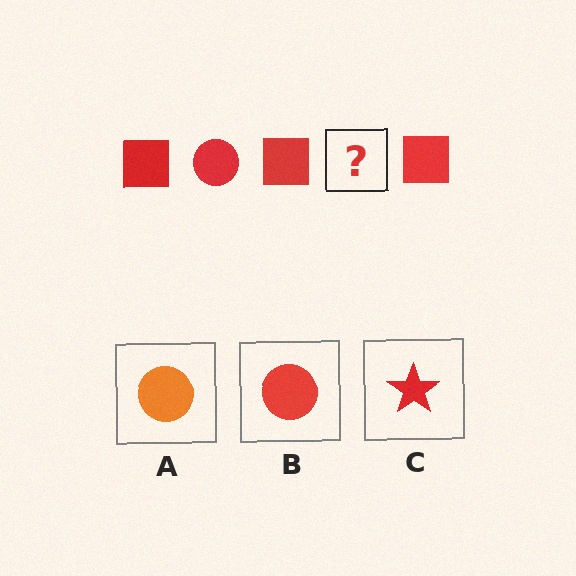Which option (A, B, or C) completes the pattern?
B.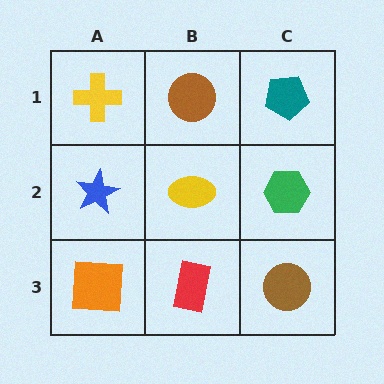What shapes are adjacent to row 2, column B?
A brown circle (row 1, column B), a red rectangle (row 3, column B), a blue star (row 2, column A), a green hexagon (row 2, column C).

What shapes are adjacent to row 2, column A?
A yellow cross (row 1, column A), an orange square (row 3, column A), a yellow ellipse (row 2, column B).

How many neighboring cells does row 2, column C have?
3.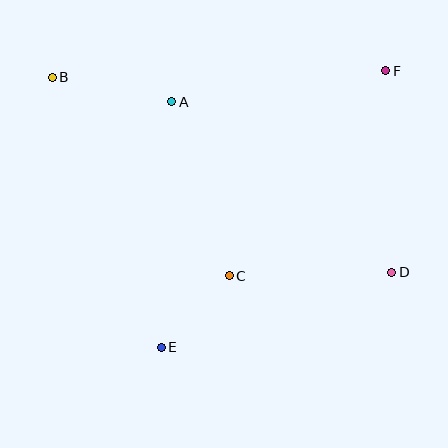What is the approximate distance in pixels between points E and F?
The distance between E and F is approximately 356 pixels.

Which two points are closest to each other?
Points C and E are closest to each other.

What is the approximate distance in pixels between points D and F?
The distance between D and F is approximately 202 pixels.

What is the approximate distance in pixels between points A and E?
The distance between A and E is approximately 246 pixels.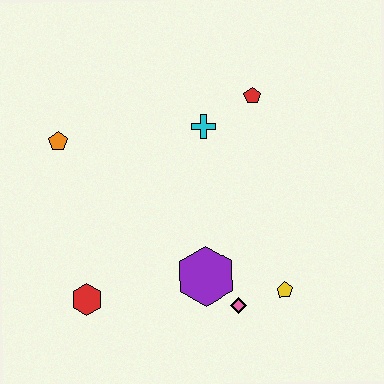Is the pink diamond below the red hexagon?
Yes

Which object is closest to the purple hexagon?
The pink diamond is closest to the purple hexagon.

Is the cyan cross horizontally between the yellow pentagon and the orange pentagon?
Yes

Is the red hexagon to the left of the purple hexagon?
Yes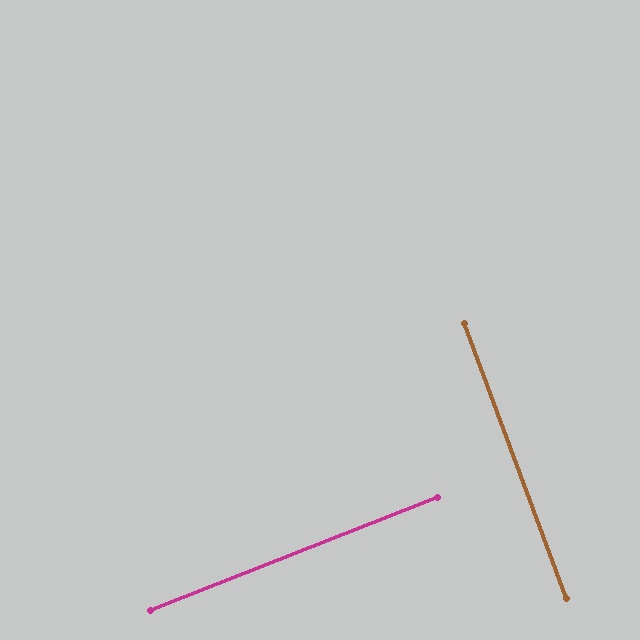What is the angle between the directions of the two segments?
Approximately 89 degrees.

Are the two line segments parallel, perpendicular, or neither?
Perpendicular — they meet at approximately 89°.